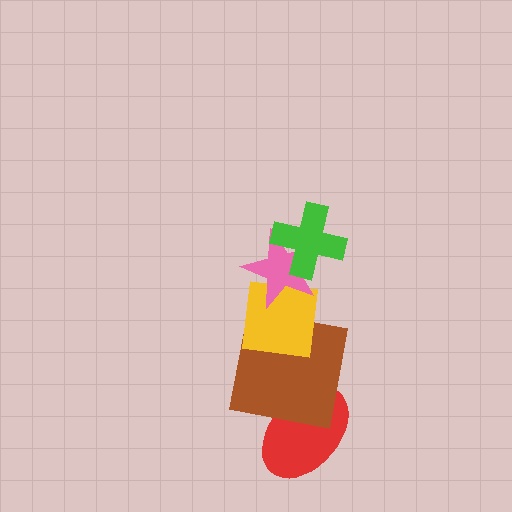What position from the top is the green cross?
The green cross is 1st from the top.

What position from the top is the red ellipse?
The red ellipse is 5th from the top.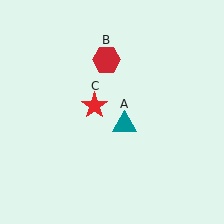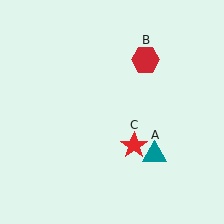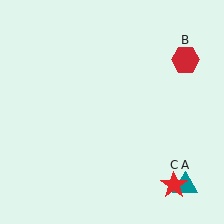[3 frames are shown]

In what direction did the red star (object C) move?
The red star (object C) moved down and to the right.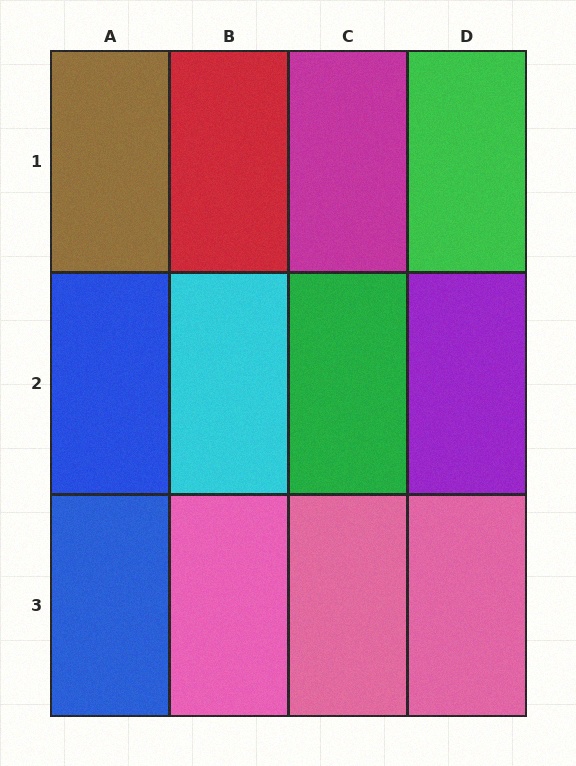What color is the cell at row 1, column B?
Red.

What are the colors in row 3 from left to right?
Blue, pink, pink, pink.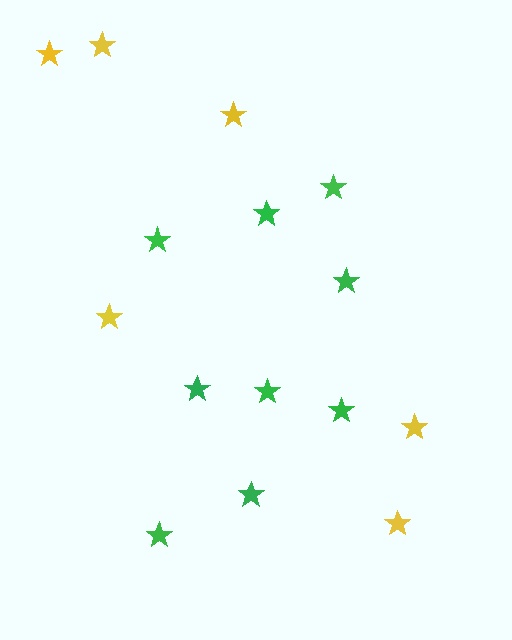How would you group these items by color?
There are 2 groups: one group of yellow stars (6) and one group of green stars (9).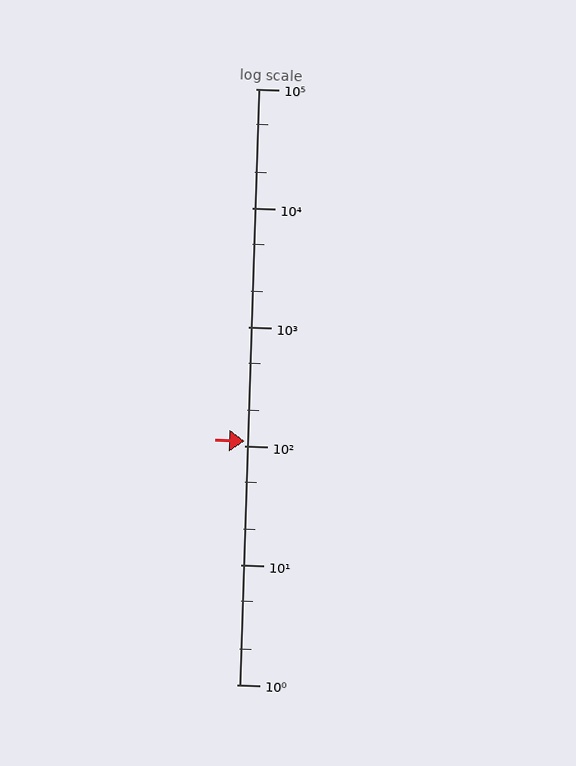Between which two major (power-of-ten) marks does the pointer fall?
The pointer is between 100 and 1000.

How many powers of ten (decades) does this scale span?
The scale spans 5 decades, from 1 to 100000.